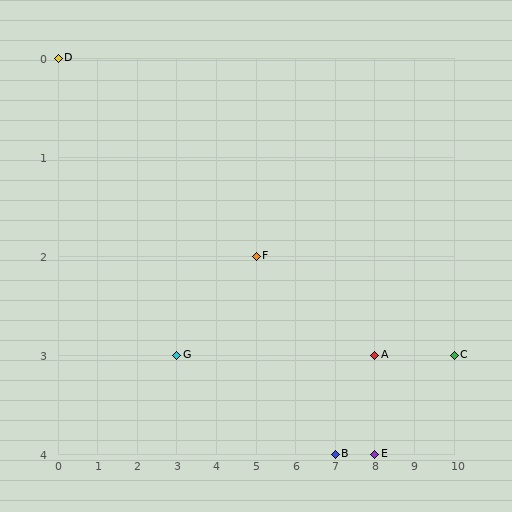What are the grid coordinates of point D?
Point D is at grid coordinates (0, 0).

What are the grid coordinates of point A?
Point A is at grid coordinates (8, 3).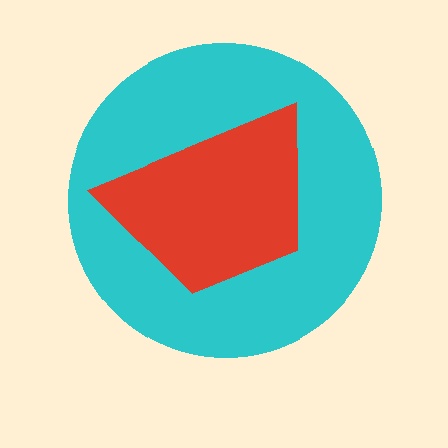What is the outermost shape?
The cyan circle.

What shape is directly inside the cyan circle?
The red trapezoid.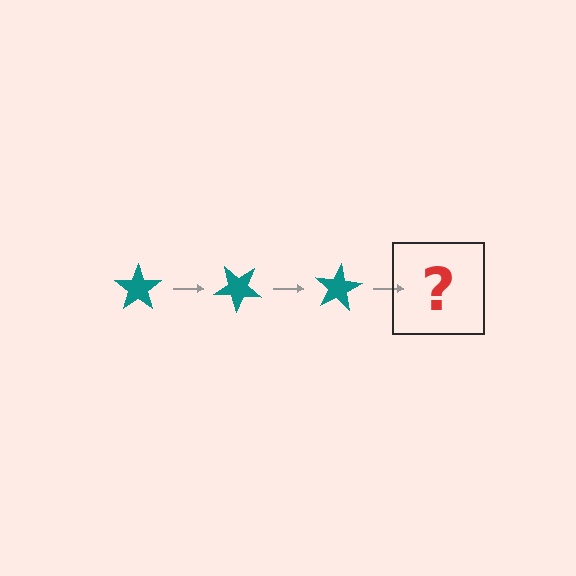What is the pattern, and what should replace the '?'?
The pattern is that the star rotates 40 degrees each step. The '?' should be a teal star rotated 120 degrees.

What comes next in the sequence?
The next element should be a teal star rotated 120 degrees.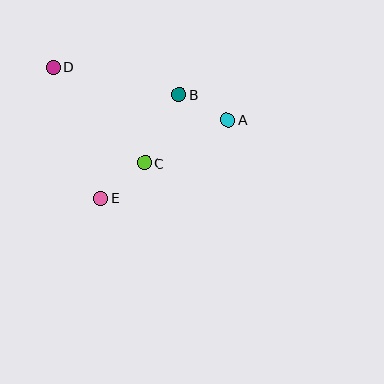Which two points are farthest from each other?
Points A and D are farthest from each other.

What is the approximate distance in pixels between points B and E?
The distance between B and E is approximately 130 pixels.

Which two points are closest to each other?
Points A and B are closest to each other.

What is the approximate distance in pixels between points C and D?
The distance between C and D is approximately 133 pixels.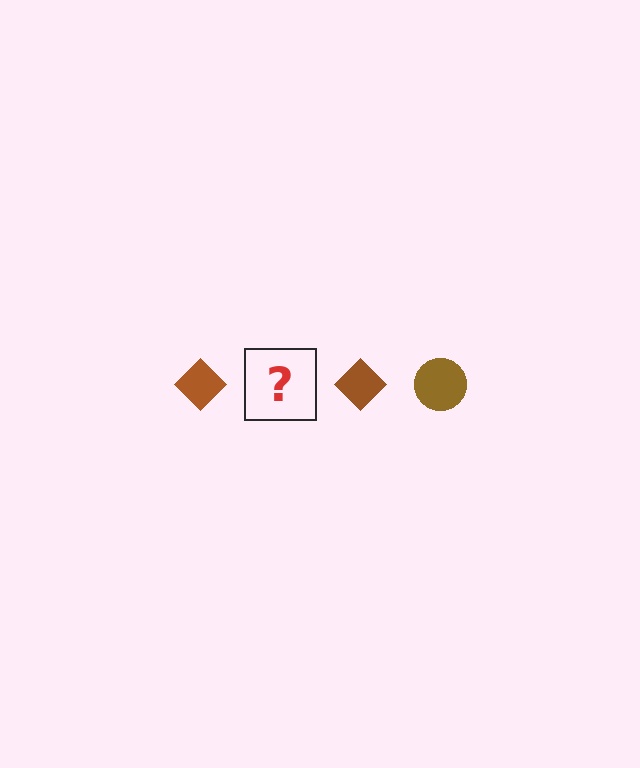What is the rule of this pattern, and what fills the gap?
The rule is that the pattern cycles through diamond, circle shapes in brown. The gap should be filled with a brown circle.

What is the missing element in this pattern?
The missing element is a brown circle.